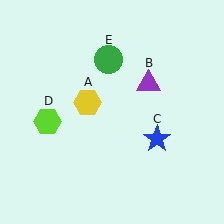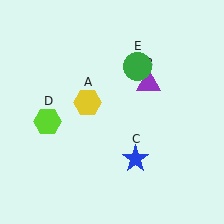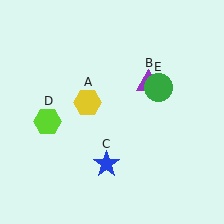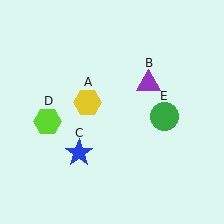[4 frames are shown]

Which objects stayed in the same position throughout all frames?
Yellow hexagon (object A) and purple triangle (object B) and lime hexagon (object D) remained stationary.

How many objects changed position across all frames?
2 objects changed position: blue star (object C), green circle (object E).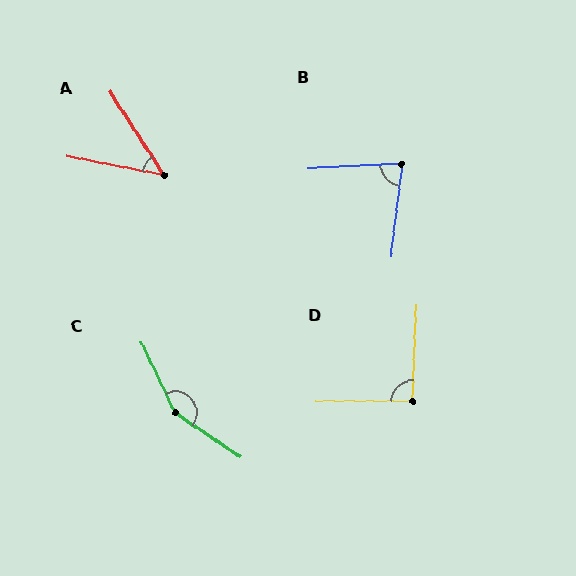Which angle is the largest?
C, at approximately 149 degrees.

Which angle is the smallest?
A, at approximately 46 degrees.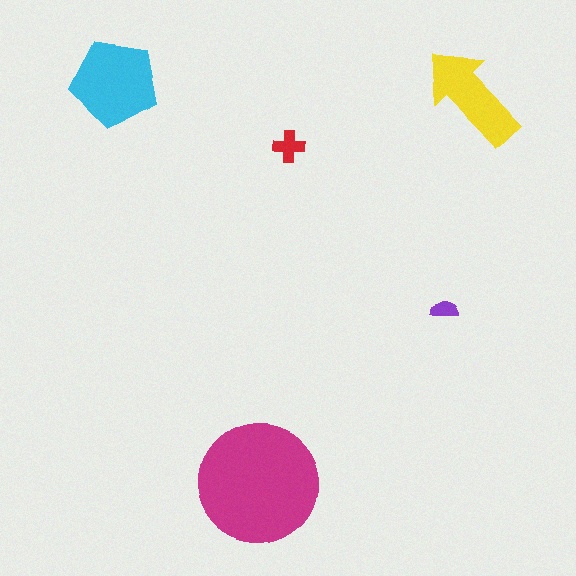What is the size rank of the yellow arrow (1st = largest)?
3rd.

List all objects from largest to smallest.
The magenta circle, the cyan pentagon, the yellow arrow, the red cross, the purple semicircle.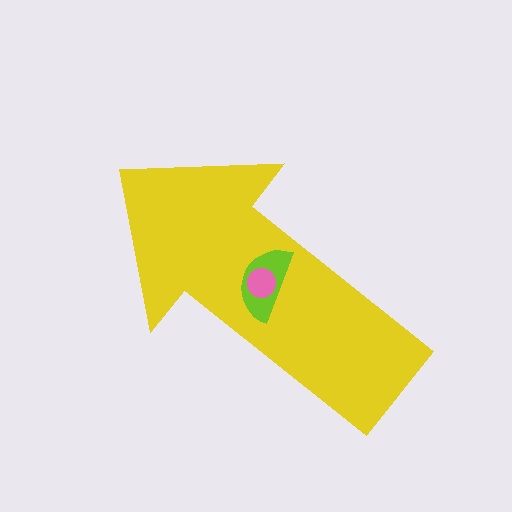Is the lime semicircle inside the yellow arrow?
Yes.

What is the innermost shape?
The pink circle.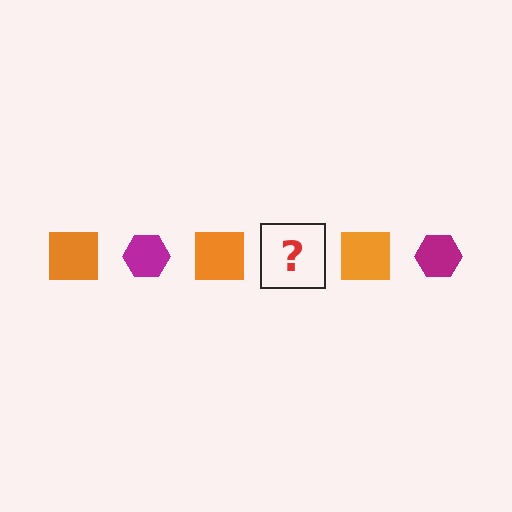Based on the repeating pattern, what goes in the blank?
The blank should be a magenta hexagon.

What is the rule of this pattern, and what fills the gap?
The rule is that the pattern alternates between orange square and magenta hexagon. The gap should be filled with a magenta hexagon.